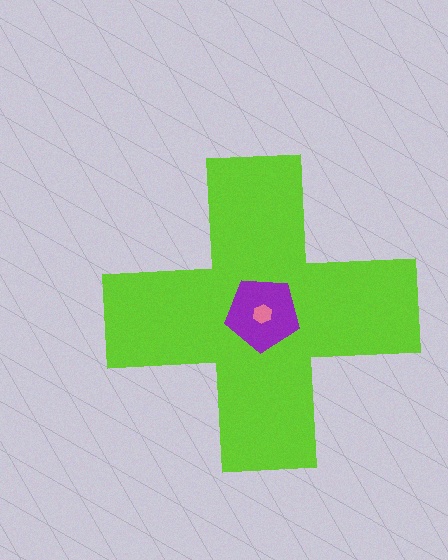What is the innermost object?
The pink hexagon.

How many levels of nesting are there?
3.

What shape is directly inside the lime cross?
The purple pentagon.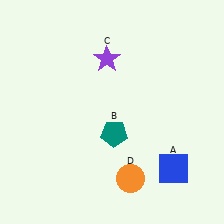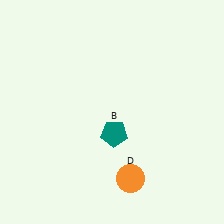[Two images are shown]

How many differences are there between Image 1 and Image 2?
There are 2 differences between the two images.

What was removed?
The purple star (C), the blue square (A) were removed in Image 2.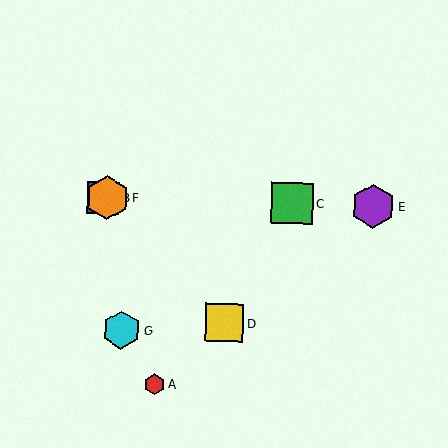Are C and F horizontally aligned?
Yes, both are at y≈204.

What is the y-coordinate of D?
Object D is at y≈323.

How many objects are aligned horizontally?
4 objects (B, C, E, F) are aligned horizontally.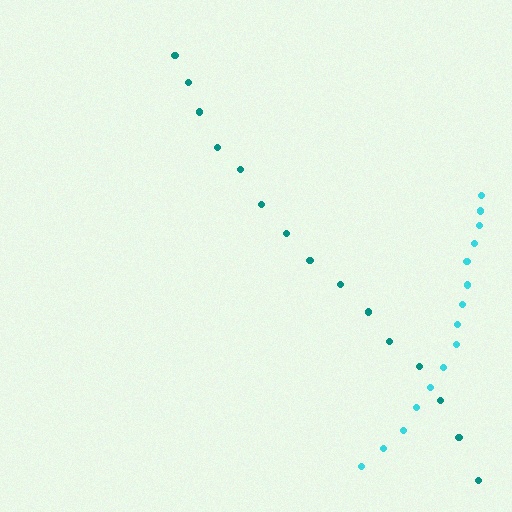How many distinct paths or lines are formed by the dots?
There are 2 distinct paths.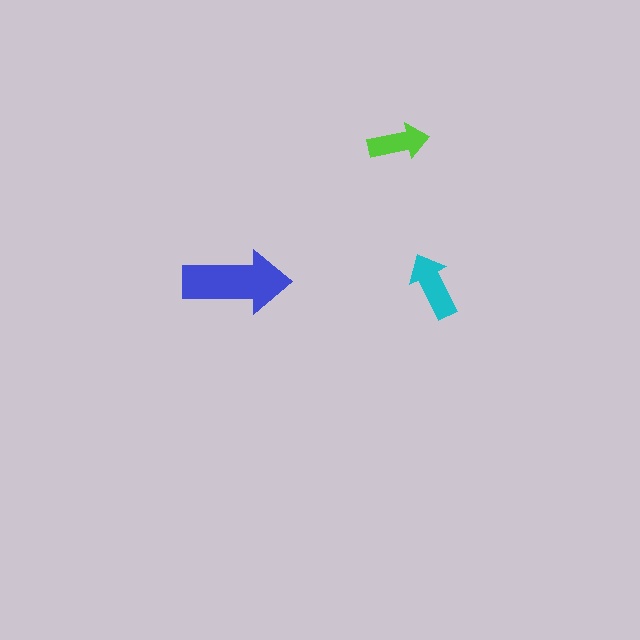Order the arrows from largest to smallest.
the blue one, the cyan one, the lime one.